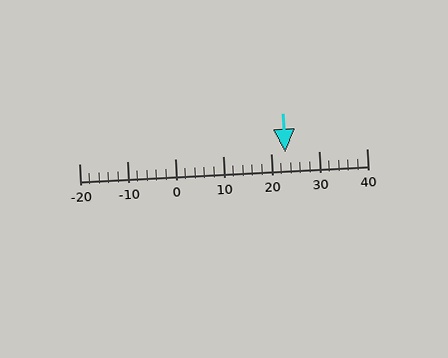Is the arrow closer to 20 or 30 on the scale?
The arrow is closer to 20.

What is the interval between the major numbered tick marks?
The major tick marks are spaced 10 units apart.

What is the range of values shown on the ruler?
The ruler shows values from -20 to 40.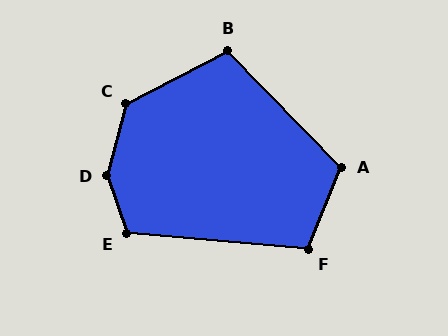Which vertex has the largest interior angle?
D, at approximately 147 degrees.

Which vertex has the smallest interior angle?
B, at approximately 107 degrees.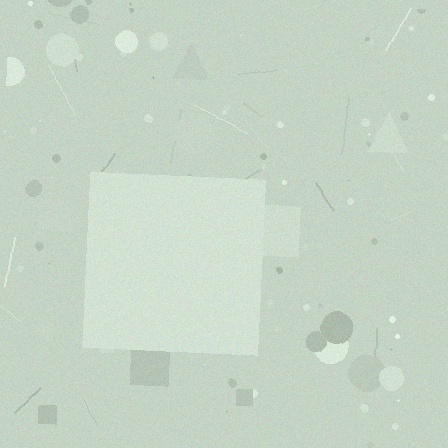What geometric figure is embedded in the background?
A square is embedded in the background.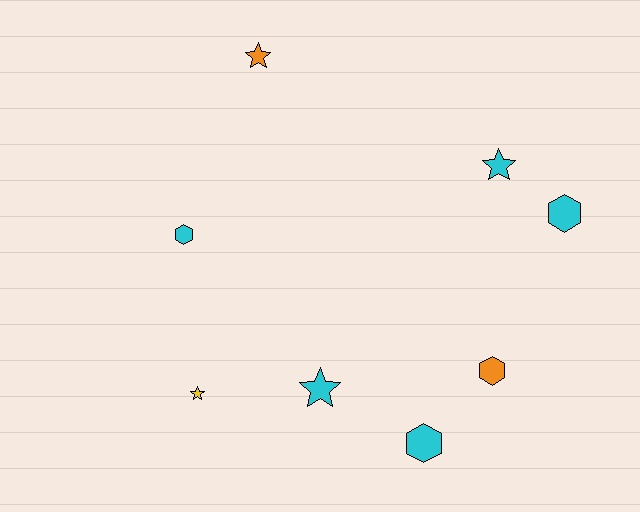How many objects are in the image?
There are 8 objects.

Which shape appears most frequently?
Hexagon, with 4 objects.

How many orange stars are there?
There is 1 orange star.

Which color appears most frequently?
Cyan, with 5 objects.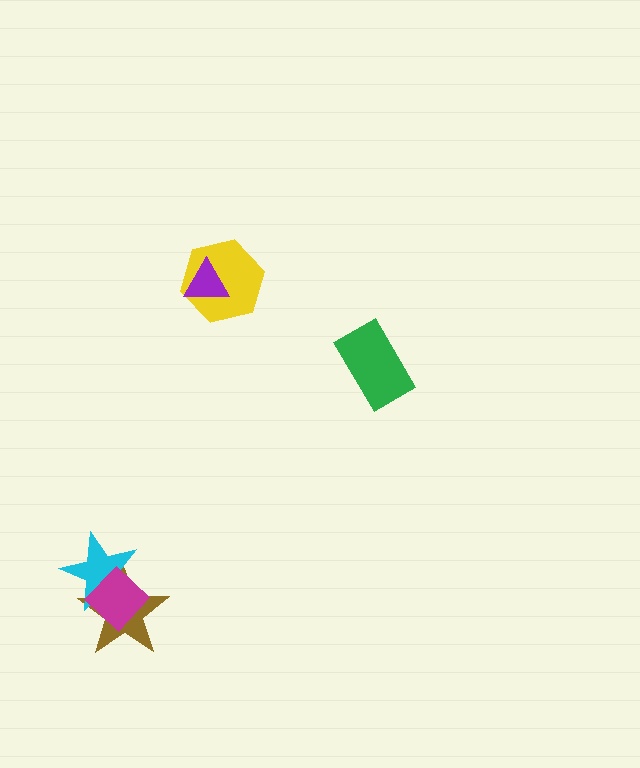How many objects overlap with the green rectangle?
0 objects overlap with the green rectangle.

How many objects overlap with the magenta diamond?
2 objects overlap with the magenta diamond.